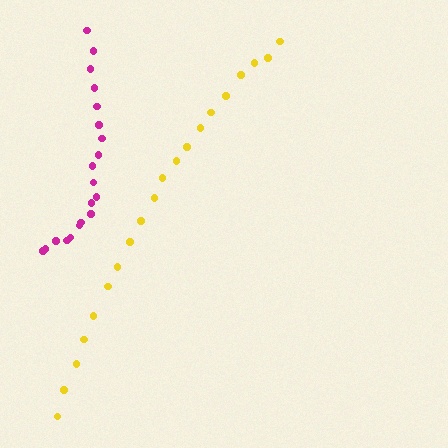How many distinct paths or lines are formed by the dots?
There are 2 distinct paths.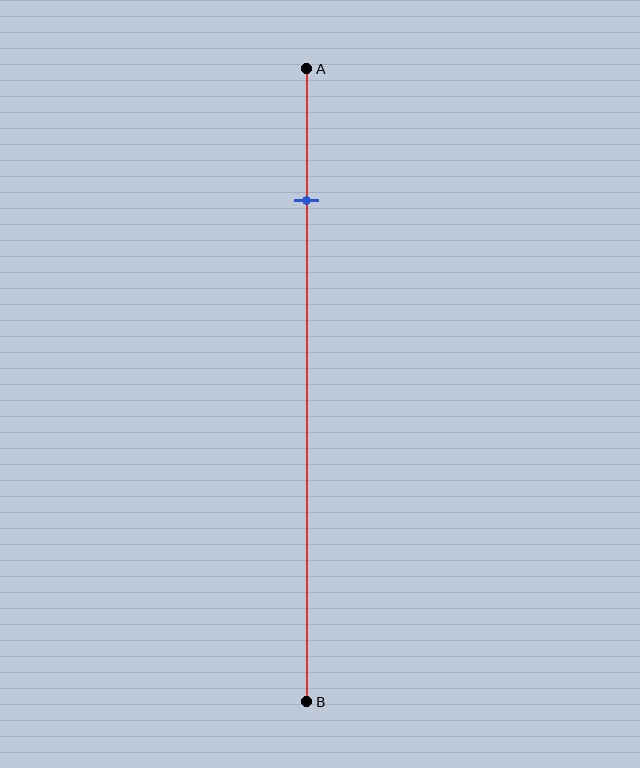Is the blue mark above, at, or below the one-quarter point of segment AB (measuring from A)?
The blue mark is above the one-quarter point of segment AB.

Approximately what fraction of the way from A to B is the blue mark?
The blue mark is approximately 20% of the way from A to B.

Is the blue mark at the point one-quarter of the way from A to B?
No, the mark is at about 20% from A, not at the 25% one-quarter point.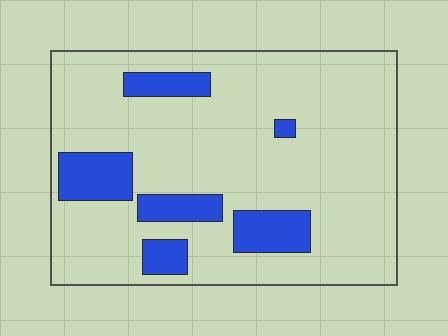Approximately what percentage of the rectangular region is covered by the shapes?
Approximately 15%.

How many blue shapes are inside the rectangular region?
6.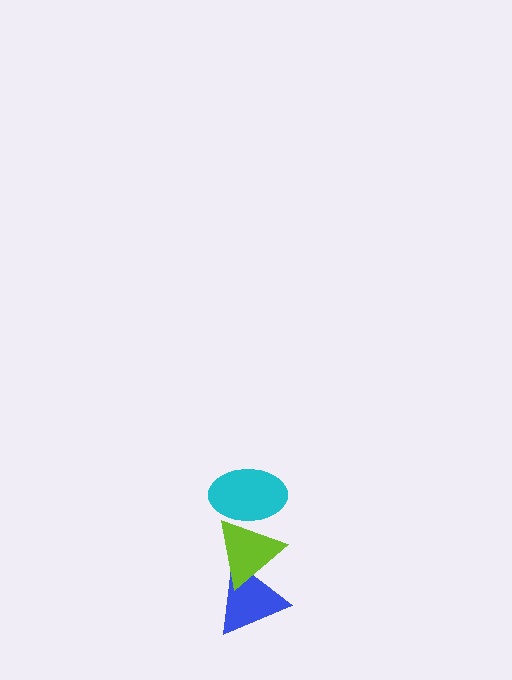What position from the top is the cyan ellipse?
The cyan ellipse is 1st from the top.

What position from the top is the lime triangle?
The lime triangle is 2nd from the top.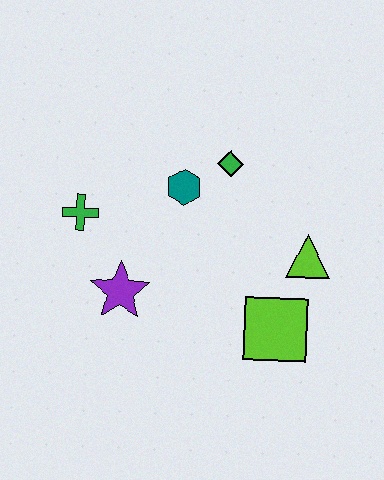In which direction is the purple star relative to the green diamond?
The purple star is below the green diamond.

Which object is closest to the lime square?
The lime triangle is closest to the lime square.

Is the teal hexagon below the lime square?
No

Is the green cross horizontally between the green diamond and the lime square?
No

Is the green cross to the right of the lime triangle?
No